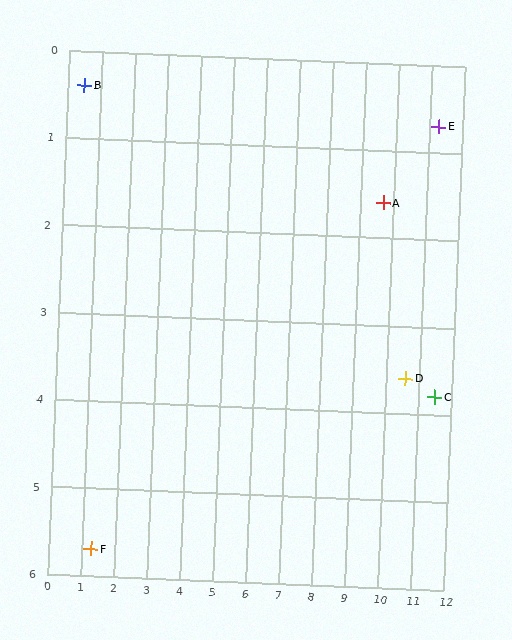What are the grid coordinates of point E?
Point E is at approximately (11.3, 0.7).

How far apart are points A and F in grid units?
Points A and F are about 9.3 grid units apart.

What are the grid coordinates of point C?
Point C is at approximately (11.5, 3.8).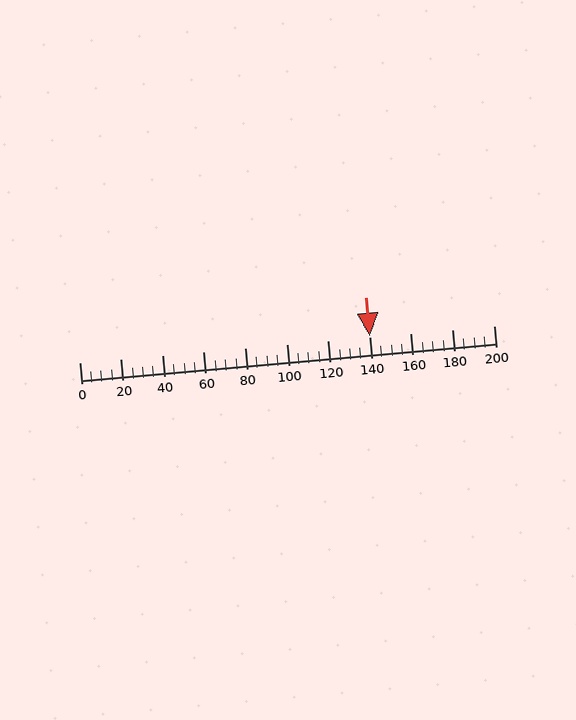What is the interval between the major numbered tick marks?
The major tick marks are spaced 20 units apart.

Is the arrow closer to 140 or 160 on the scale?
The arrow is closer to 140.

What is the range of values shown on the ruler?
The ruler shows values from 0 to 200.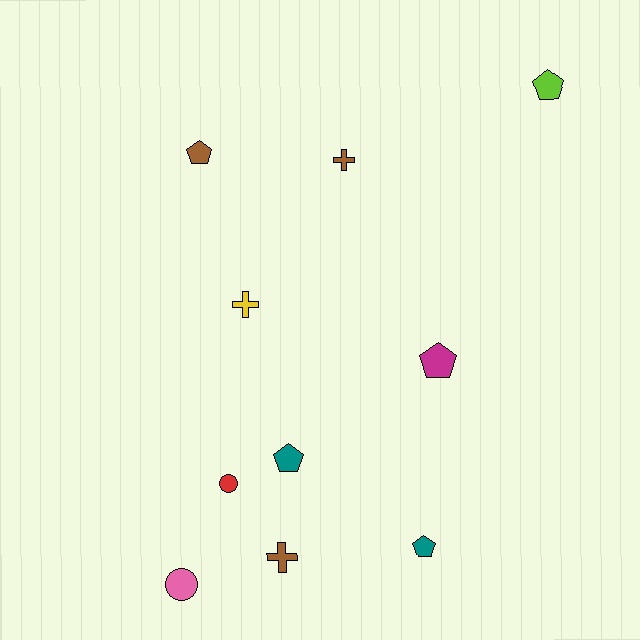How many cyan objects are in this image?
There are no cyan objects.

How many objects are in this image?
There are 10 objects.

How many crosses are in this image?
There are 3 crosses.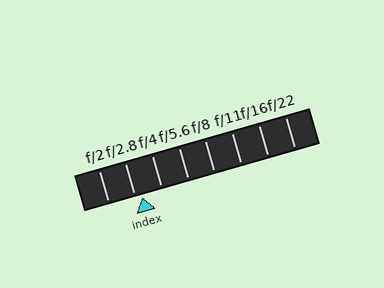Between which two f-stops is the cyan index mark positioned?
The index mark is between f/2.8 and f/4.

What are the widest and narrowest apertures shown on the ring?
The widest aperture shown is f/2 and the narrowest is f/22.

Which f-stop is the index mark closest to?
The index mark is closest to f/2.8.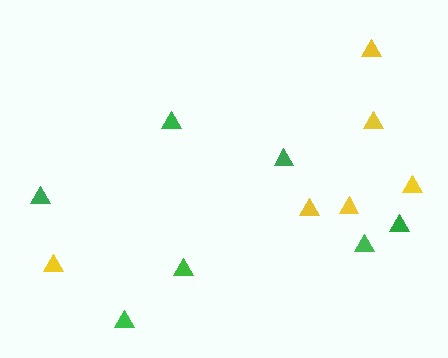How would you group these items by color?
There are 2 groups: one group of yellow triangles (6) and one group of green triangles (7).